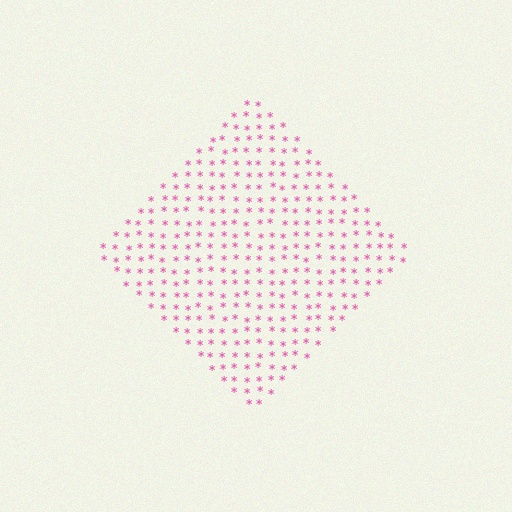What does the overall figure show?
The overall figure shows a diamond.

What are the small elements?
The small elements are asterisks.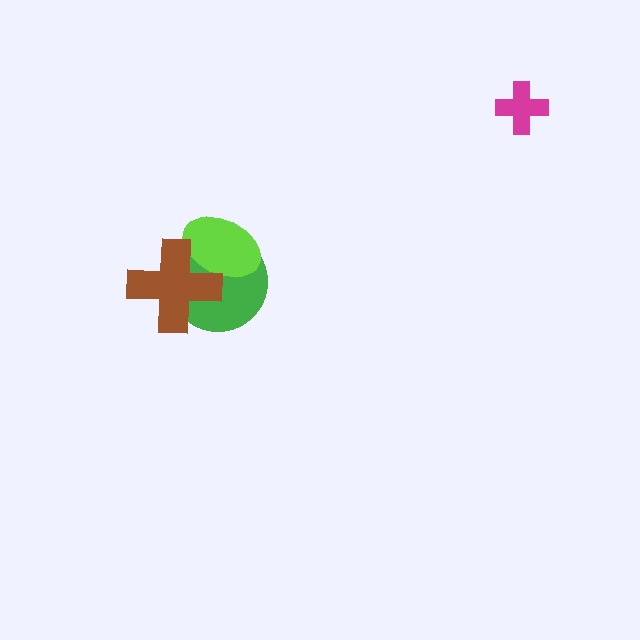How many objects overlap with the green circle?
2 objects overlap with the green circle.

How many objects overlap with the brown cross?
2 objects overlap with the brown cross.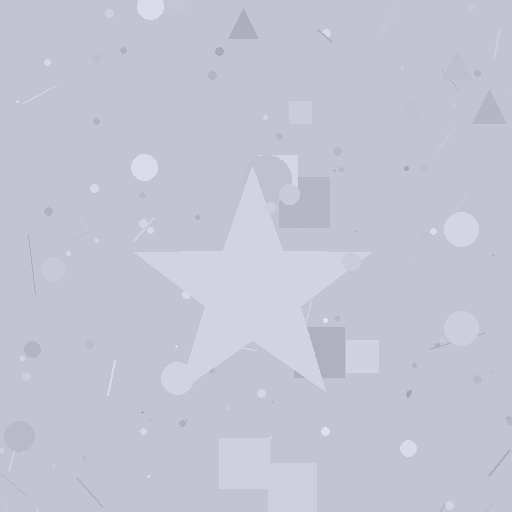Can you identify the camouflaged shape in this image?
The camouflaged shape is a star.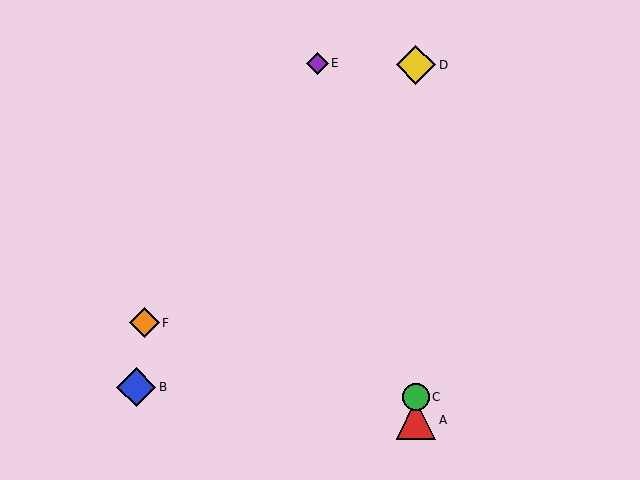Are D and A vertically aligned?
Yes, both are at x≈416.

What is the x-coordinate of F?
Object F is at x≈144.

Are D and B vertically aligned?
No, D is at x≈416 and B is at x≈136.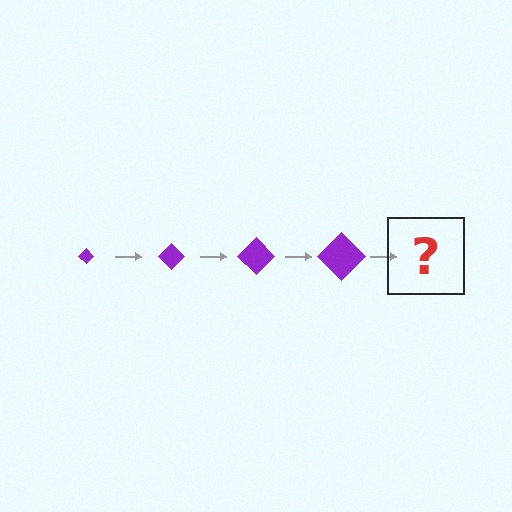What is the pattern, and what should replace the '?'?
The pattern is that the diamond gets progressively larger each step. The '?' should be a purple diamond, larger than the previous one.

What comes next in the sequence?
The next element should be a purple diamond, larger than the previous one.